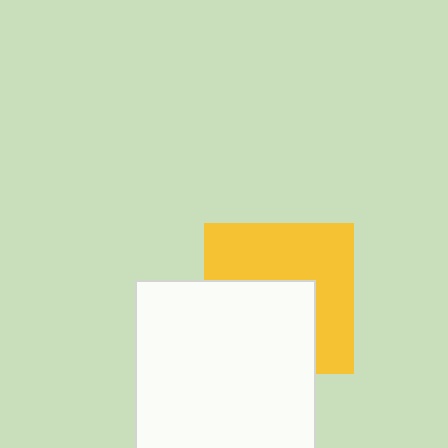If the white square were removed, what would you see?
You would see the complete yellow square.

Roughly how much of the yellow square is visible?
About half of it is visible (roughly 53%).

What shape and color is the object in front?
The object in front is a white square.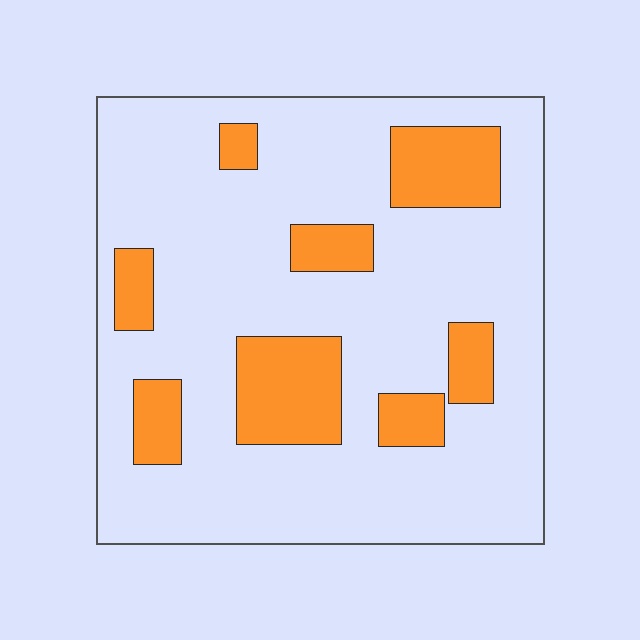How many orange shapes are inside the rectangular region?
8.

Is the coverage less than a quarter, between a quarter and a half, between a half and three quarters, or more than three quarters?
Less than a quarter.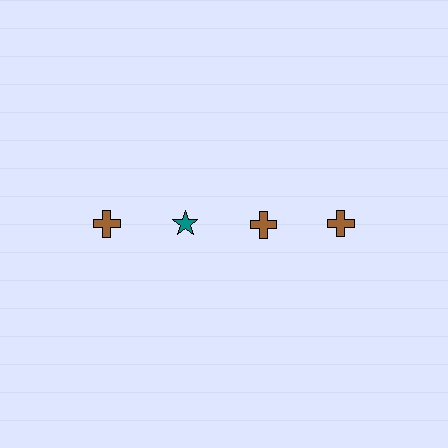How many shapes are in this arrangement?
There are 4 shapes arranged in a grid pattern.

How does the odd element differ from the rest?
It differs in both color (teal instead of brown) and shape (star instead of cross).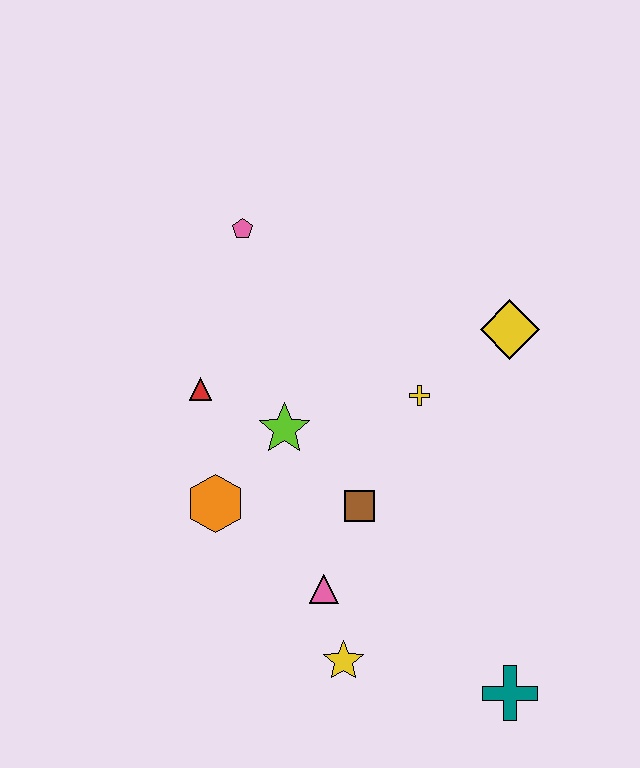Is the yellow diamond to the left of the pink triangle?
No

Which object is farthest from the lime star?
The teal cross is farthest from the lime star.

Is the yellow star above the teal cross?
Yes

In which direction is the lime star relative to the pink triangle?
The lime star is above the pink triangle.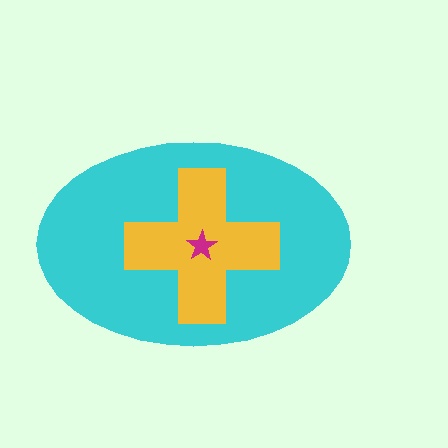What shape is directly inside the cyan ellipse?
The yellow cross.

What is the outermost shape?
The cyan ellipse.